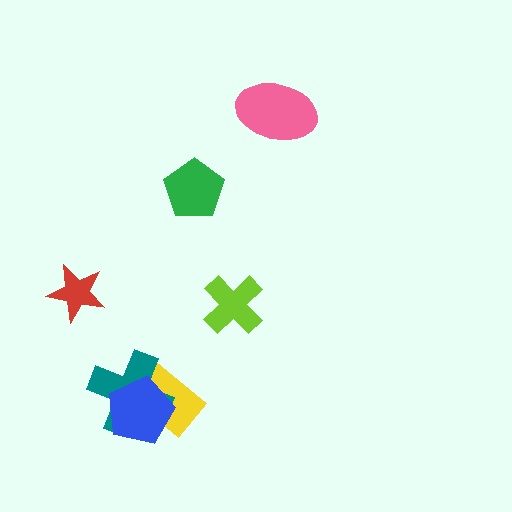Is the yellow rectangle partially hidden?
Yes, it is partially covered by another shape.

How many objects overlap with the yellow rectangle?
2 objects overlap with the yellow rectangle.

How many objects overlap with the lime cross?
0 objects overlap with the lime cross.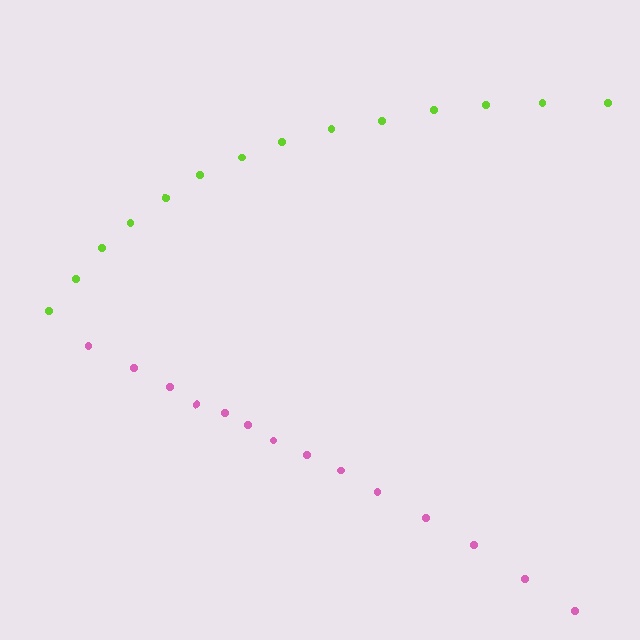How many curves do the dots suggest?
There are 2 distinct paths.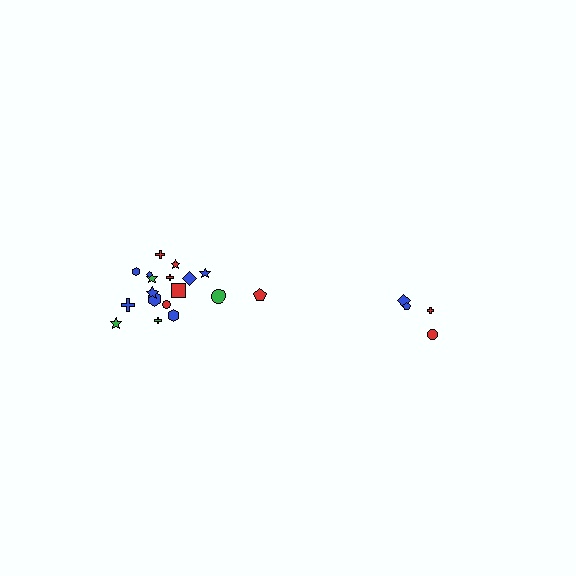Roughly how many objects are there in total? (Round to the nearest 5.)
Roughly 20 objects in total.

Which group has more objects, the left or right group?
The left group.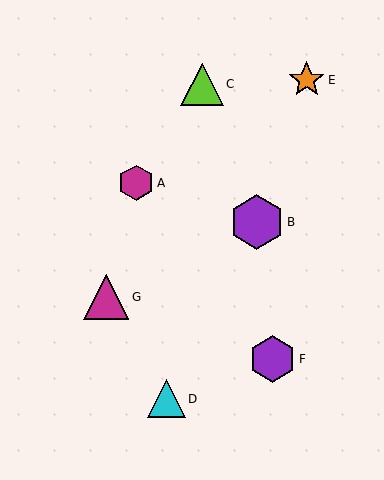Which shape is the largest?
The purple hexagon (labeled B) is the largest.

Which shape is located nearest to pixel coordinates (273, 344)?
The purple hexagon (labeled F) at (273, 359) is nearest to that location.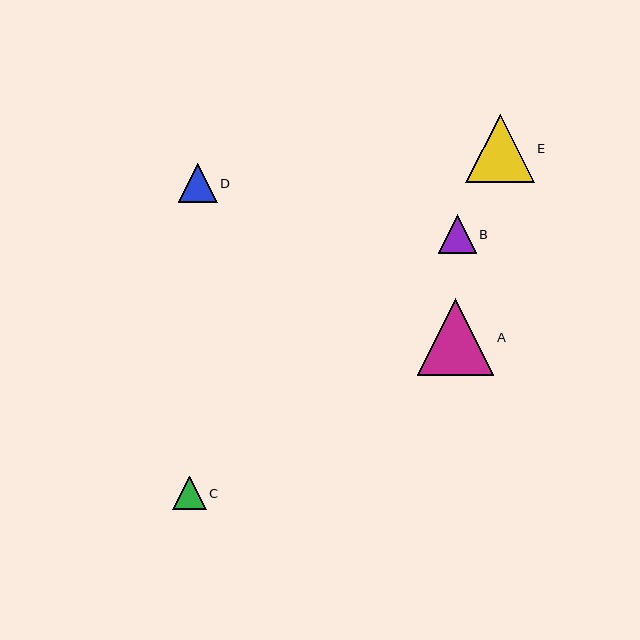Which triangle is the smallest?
Triangle C is the smallest with a size of approximately 33 pixels.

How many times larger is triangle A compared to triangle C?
Triangle A is approximately 2.3 times the size of triangle C.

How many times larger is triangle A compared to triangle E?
Triangle A is approximately 1.1 times the size of triangle E.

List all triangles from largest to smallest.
From largest to smallest: A, E, D, B, C.